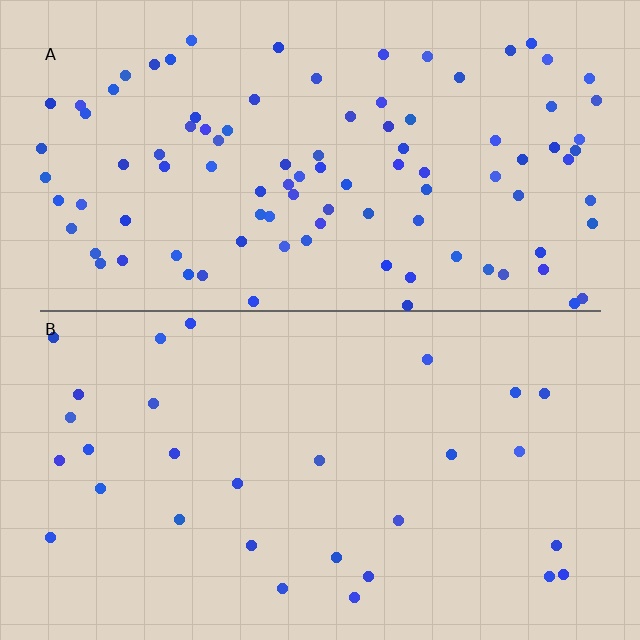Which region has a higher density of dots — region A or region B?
A (the top).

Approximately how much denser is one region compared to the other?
Approximately 3.3× — region A over region B.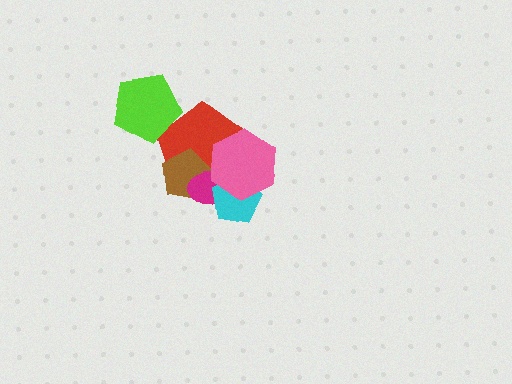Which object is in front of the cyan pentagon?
The pink hexagon is in front of the cyan pentagon.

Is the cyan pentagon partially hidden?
Yes, it is partially covered by another shape.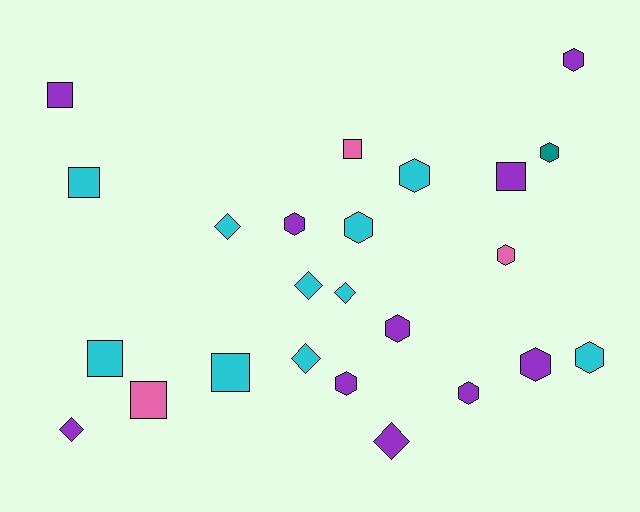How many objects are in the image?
There are 24 objects.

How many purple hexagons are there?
There are 6 purple hexagons.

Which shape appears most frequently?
Hexagon, with 11 objects.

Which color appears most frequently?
Cyan, with 10 objects.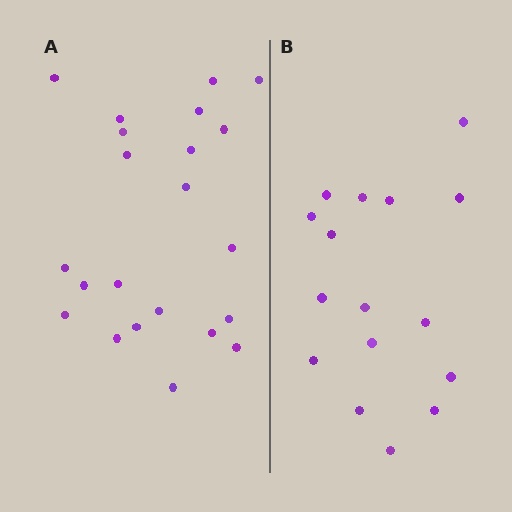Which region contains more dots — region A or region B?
Region A (the left region) has more dots.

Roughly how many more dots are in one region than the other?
Region A has about 6 more dots than region B.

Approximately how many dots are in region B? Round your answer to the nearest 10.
About 20 dots. (The exact count is 16, which rounds to 20.)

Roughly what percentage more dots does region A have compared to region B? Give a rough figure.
About 40% more.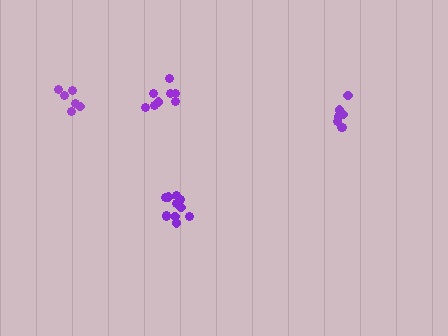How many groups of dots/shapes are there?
There are 4 groups.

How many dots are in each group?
Group 1: 8 dots, Group 2: 11 dots, Group 3: 7 dots, Group 4: 6 dots (32 total).